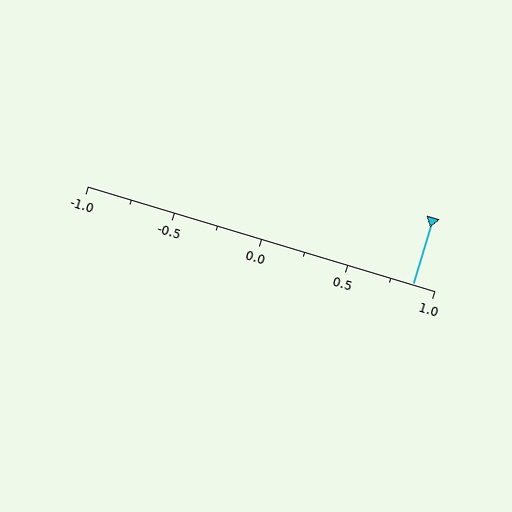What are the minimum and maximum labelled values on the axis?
The axis runs from -1.0 to 1.0.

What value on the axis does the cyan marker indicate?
The marker indicates approximately 0.88.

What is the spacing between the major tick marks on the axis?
The major ticks are spaced 0.5 apart.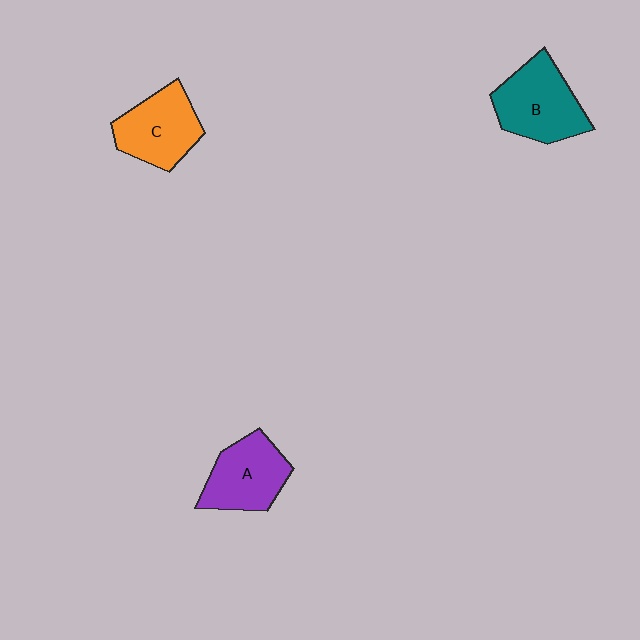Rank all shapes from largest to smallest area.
From largest to smallest: B (teal), C (orange), A (purple).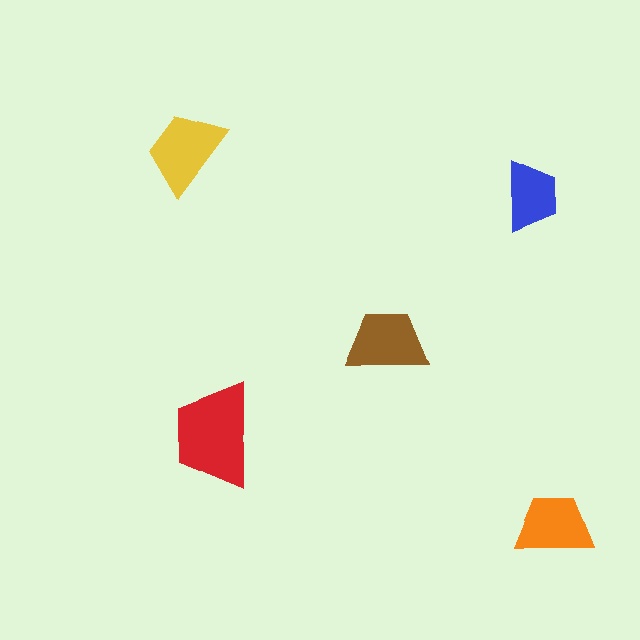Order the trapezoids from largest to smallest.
the red one, the yellow one, the brown one, the orange one, the blue one.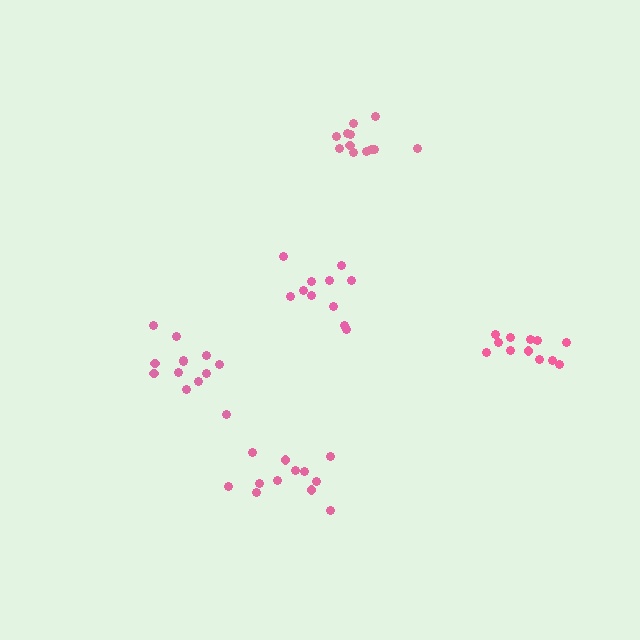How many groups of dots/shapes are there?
There are 5 groups.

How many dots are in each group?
Group 1: 11 dots, Group 2: 12 dots, Group 3: 12 dots, Group 4: 13 dots, Group 5: 12 dots (60 total).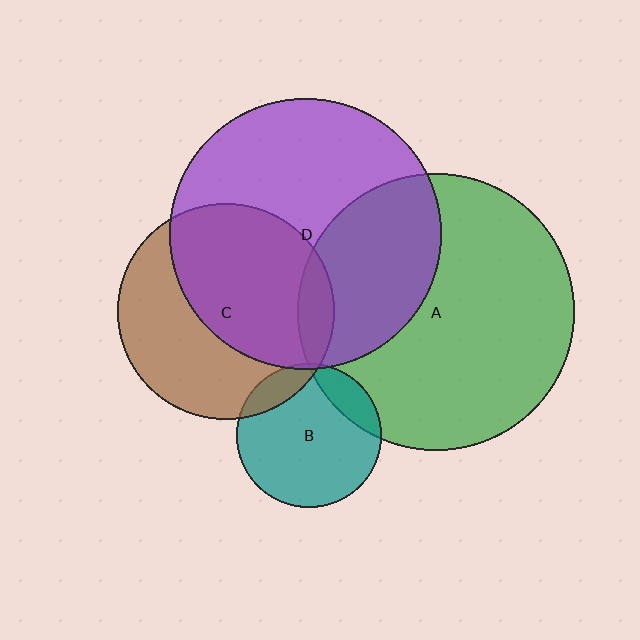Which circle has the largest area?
Circle A (green).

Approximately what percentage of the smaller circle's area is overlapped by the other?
Approximately 55%.